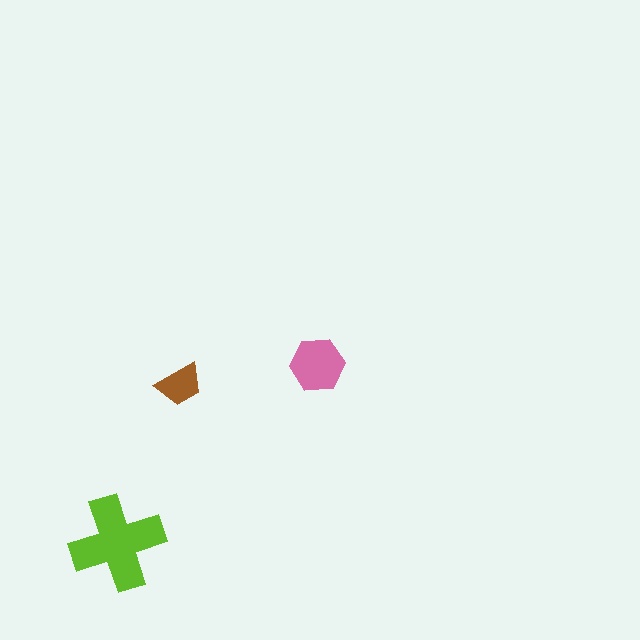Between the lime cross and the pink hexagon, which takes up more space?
The lime cross.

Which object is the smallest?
The brown trapezoid.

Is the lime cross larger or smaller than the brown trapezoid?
Larger.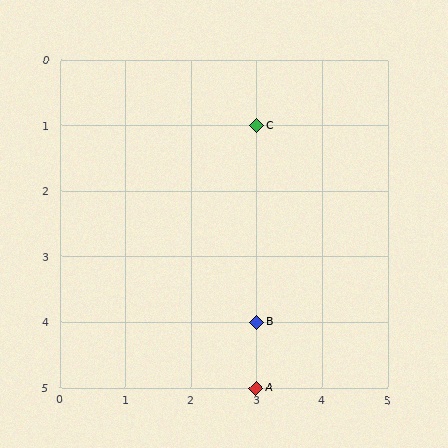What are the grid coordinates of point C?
Point C is at grid coordinates (3, 1).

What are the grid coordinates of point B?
Point B is at grid coordinates (3, 4).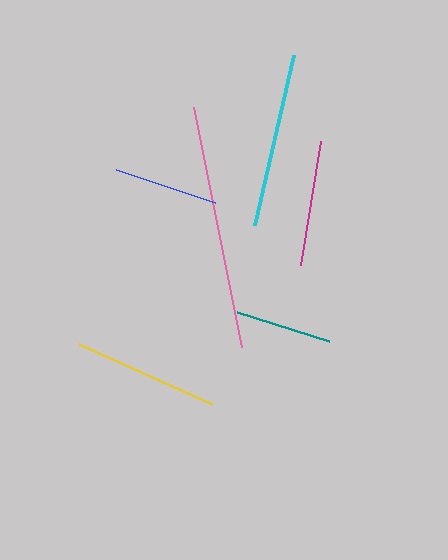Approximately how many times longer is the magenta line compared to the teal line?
The magenta line is approximately 1.3 times the length of the teal line.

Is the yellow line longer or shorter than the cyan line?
The cyan line is longer than the yellow line.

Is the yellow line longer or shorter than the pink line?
The pink line is longer than the yellow line.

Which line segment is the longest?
The pink line is the longest at approximately 244 pixels.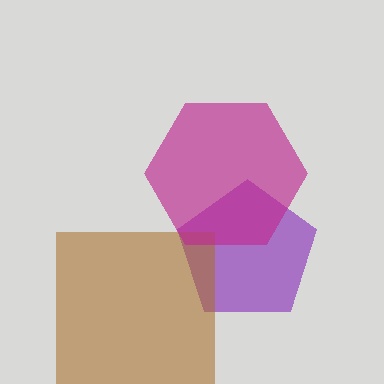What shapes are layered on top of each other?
The layered shapes are: a purple pentagon, a brown square, a magenta hexagon.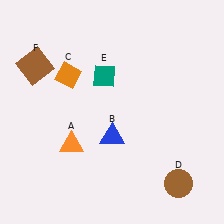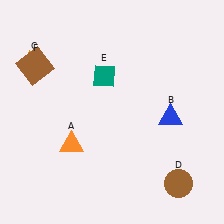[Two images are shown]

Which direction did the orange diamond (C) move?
The orange diamond (C) moved left.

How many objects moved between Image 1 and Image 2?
2 objects moved between the two images.